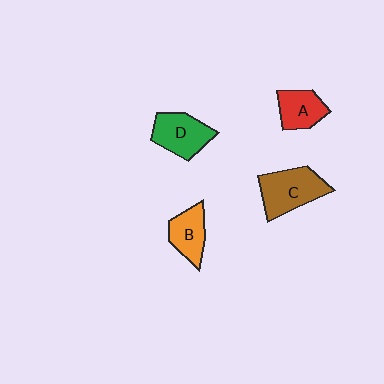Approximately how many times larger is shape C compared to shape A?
Approximately 1.5 times.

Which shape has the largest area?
Shape C (brown).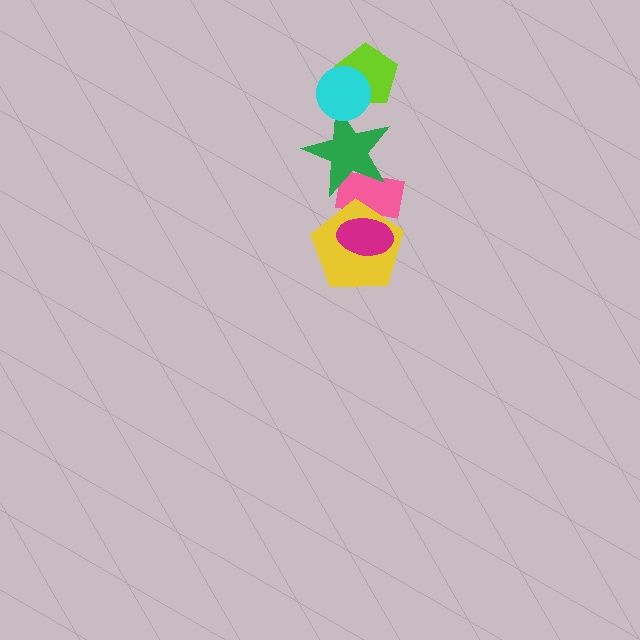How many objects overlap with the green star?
2 objects overlap with the green star.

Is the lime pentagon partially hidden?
Yes, it is partially covered by another shape.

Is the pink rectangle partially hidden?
Yes, it is partially covered by another shape.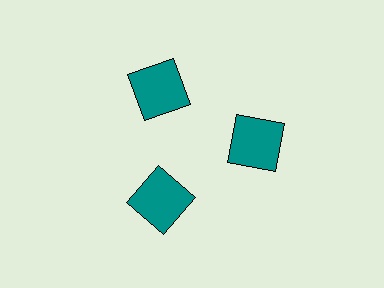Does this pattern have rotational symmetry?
Yes, this pattern has 3-fold rotational symmetry. It looks the same after rotating 120 degrees around the center.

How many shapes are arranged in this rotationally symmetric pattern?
There are 3 shapes, arranged in 3 groups of 1.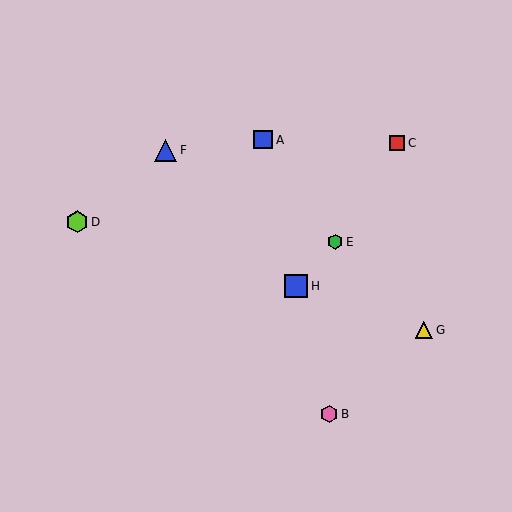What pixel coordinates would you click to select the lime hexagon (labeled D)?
Click at (77, 222) to select the lime hexagon D.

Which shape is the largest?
The blue square (labeled H) is the largest.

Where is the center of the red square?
The center of the red square is at (397, 143).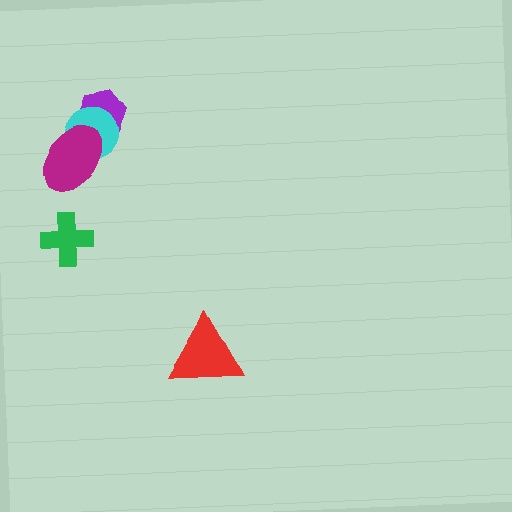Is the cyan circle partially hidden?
Yes, it is partially covered by another shape.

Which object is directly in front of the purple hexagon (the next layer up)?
The cyan circle is directly in front of the purple hexagon.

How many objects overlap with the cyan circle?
2 objects overlap with the cyan circle.